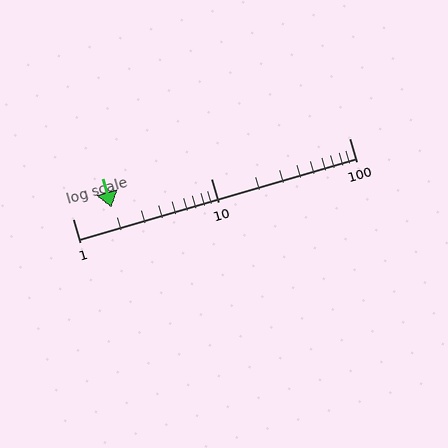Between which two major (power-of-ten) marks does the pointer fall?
The pointer is between 1 and 10.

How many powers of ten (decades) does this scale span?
The scale spans 2 decades, from 1 to 100.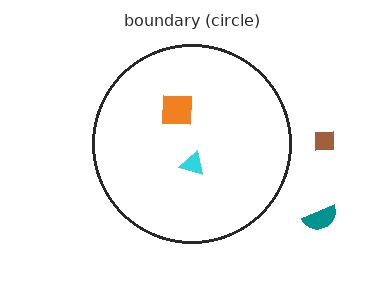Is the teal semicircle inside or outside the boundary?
Outside.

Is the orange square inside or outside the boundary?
Inside.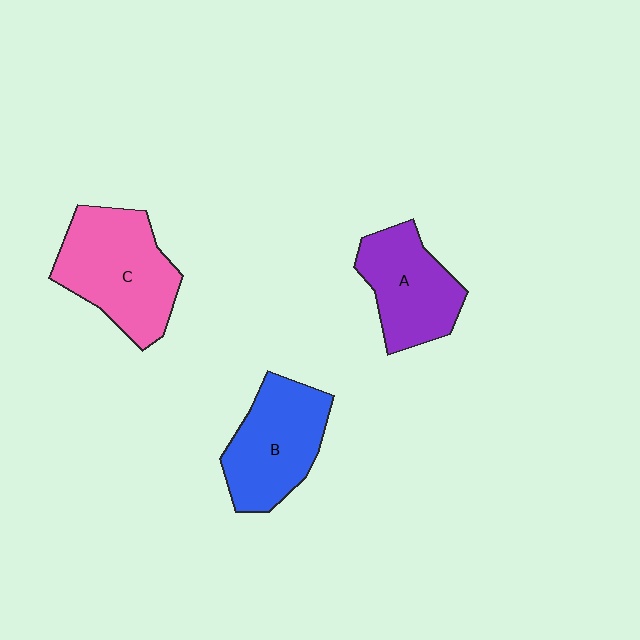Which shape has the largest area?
Shape C (pink).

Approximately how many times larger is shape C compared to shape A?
Approximately 1.3 times.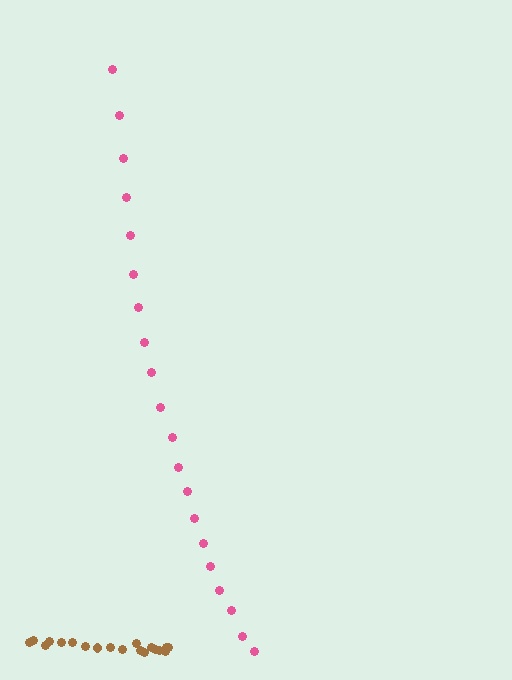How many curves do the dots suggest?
There are 2 distinct paths.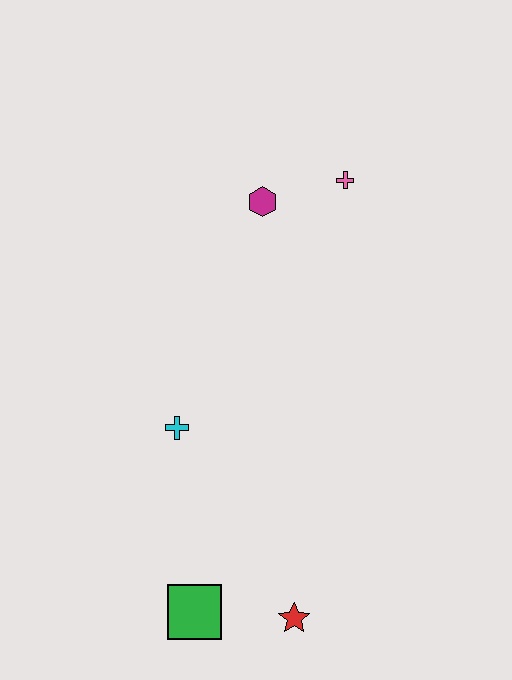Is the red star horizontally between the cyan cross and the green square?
No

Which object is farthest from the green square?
The pink cross is farthest from the green square.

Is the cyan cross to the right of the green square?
No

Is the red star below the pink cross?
Yes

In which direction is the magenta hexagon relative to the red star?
The magenta hexagon is above the red star.